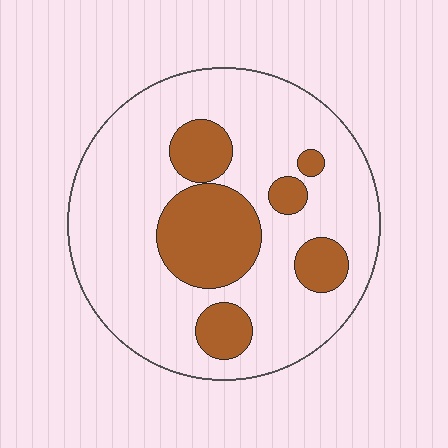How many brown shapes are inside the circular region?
6.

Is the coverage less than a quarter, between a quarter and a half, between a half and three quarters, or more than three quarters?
Less than a quarter.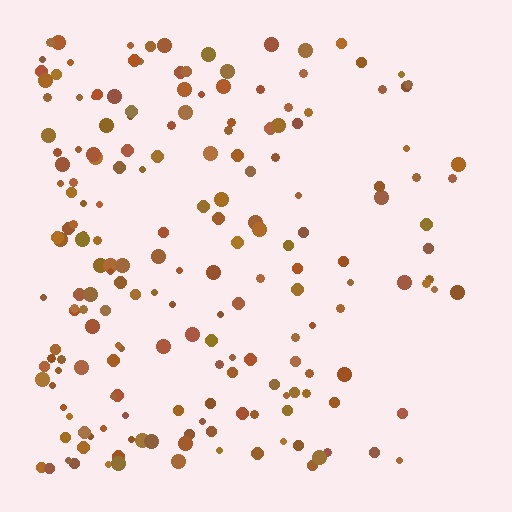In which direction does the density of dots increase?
From right to left, with the left side densest.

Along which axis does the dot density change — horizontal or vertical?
Horizontal.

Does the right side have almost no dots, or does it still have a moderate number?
Still a moderate number, just noticeably fewer than the left.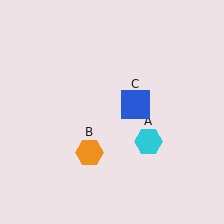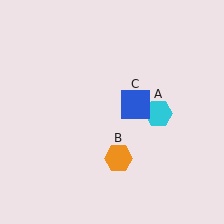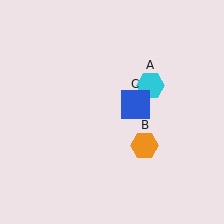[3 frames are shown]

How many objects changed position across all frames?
2 objects changed position: cyan hexagon (object A), orange hexagon (object B).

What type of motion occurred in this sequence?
The cyan hexagon (object A), orange hexagon (object B) rotated counterclockwise around the center of the scene.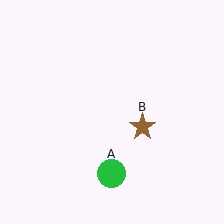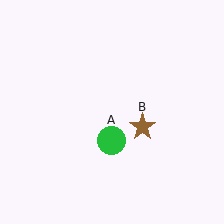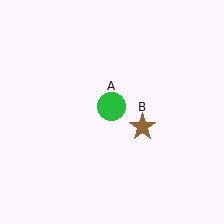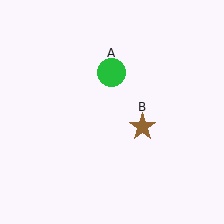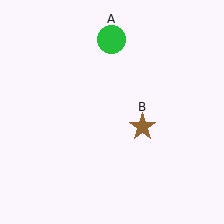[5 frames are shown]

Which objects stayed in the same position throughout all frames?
Brown star (object B) remained stationary.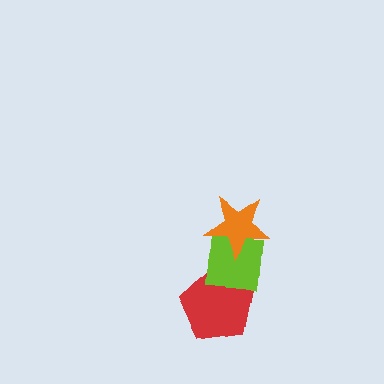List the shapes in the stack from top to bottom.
From top to bottom: the orange star, the lime square, the red pentagon.